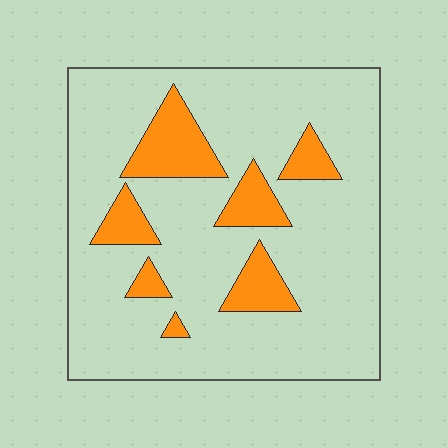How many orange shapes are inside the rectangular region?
7.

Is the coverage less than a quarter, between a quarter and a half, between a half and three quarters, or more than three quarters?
Less than a quarter.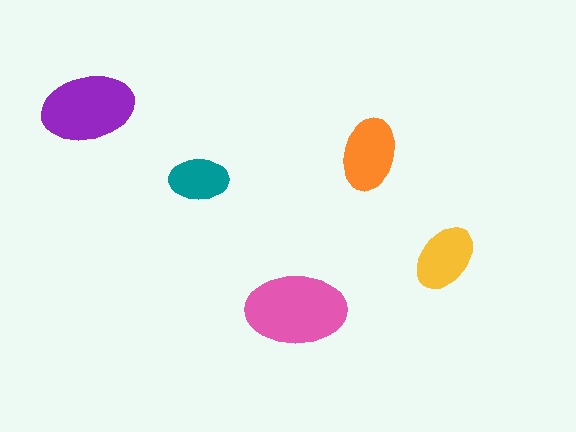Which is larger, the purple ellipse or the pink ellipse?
The pink one.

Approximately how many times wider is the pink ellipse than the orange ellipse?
About 1.5 times wider.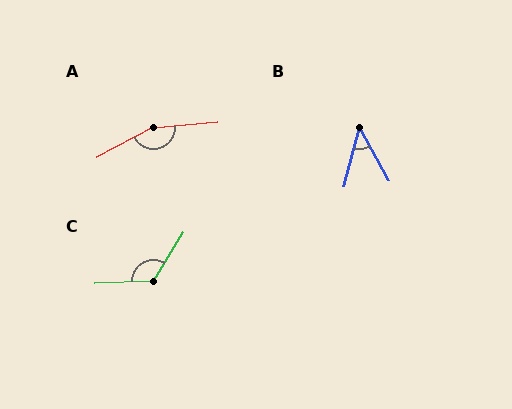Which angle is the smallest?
B, at approximately 43 degrees.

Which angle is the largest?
A, at approximately 156 degrees.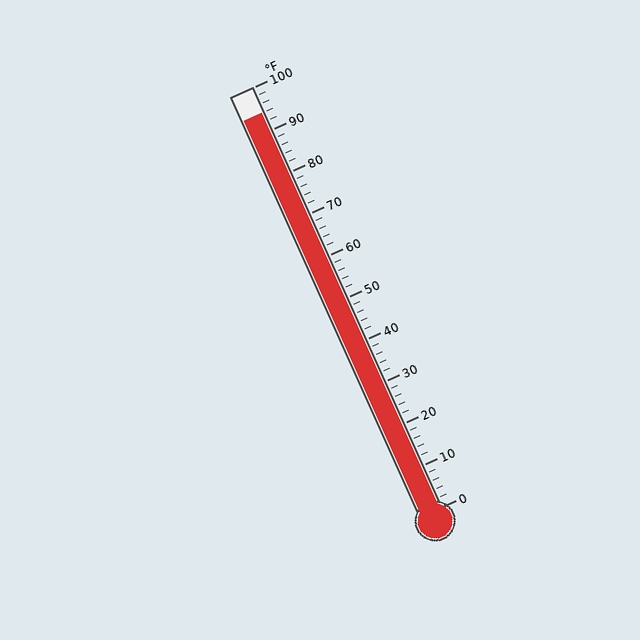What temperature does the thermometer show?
The thermometer shows approximately 94°F.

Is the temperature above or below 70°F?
The temperature is above 70°F.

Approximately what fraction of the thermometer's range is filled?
The thermometer is filled to approximately 95% of its range.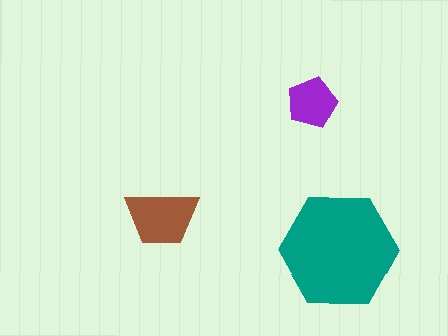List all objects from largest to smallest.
The teal hexagon, the brown trapezoid, the purple pentagon.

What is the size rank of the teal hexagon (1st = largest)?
1st.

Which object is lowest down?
The teal hexagon is bottommost.